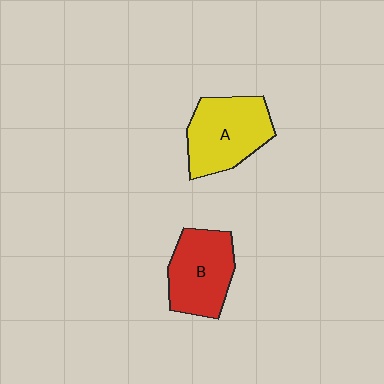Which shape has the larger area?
Shape A (yellow).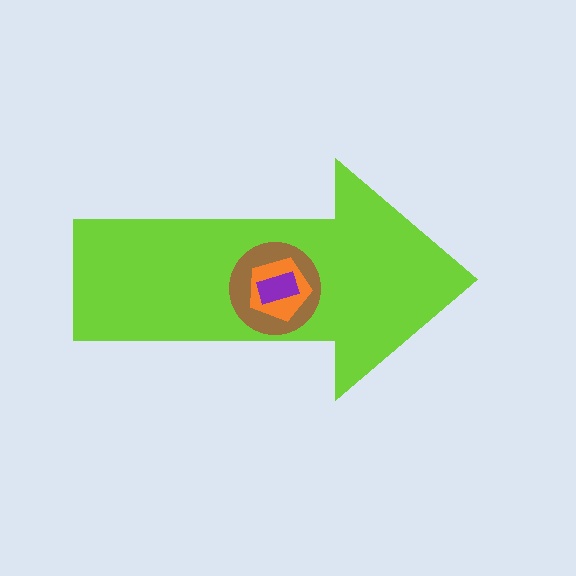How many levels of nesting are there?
4.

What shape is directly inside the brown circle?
The orange pentagon.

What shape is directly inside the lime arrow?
The brown circle.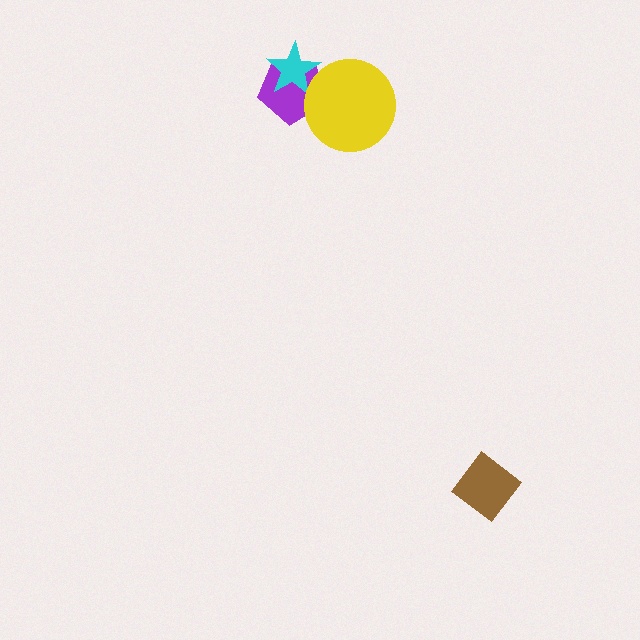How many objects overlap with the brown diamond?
0 objects overlap with the brown diamond.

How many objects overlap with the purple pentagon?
2 objects overlap with the purple pentagon.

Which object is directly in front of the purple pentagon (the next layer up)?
The cyan star is directly in front of the purple pentagon.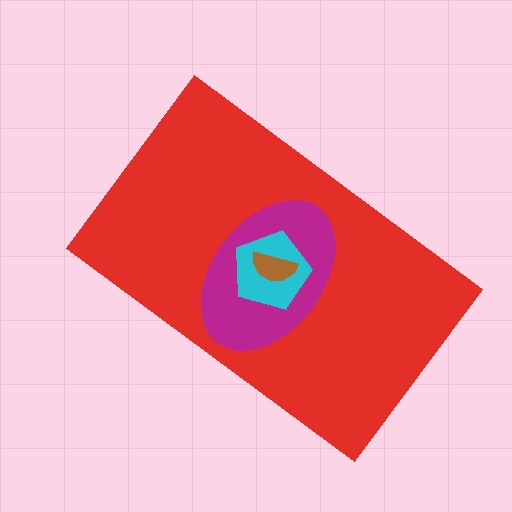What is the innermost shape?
The brown semicircle.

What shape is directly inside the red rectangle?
The magenta ellipse.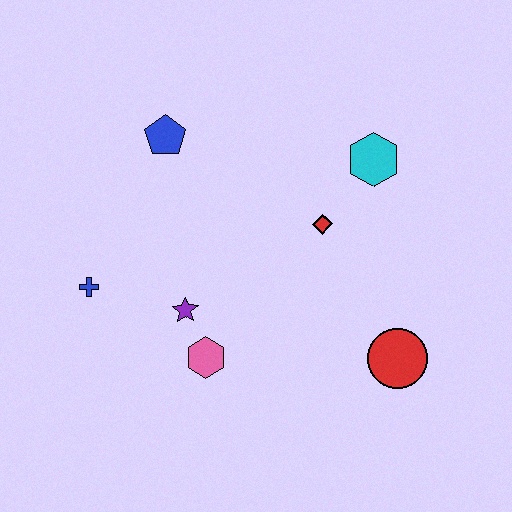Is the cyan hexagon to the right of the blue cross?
Yes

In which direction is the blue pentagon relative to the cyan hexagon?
The blue pentagon is to the left of the cyan hexagon.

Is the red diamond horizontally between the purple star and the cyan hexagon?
Yes